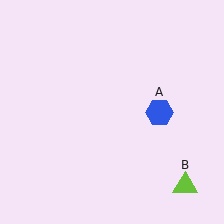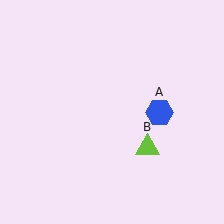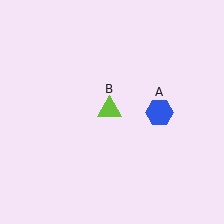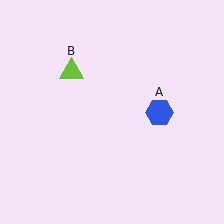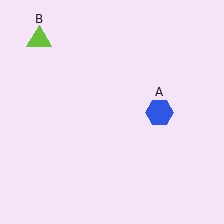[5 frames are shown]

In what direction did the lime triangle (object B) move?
The lime triangle (object B) moved up and to the left.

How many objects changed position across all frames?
1 object changed position: lime triangle (object B).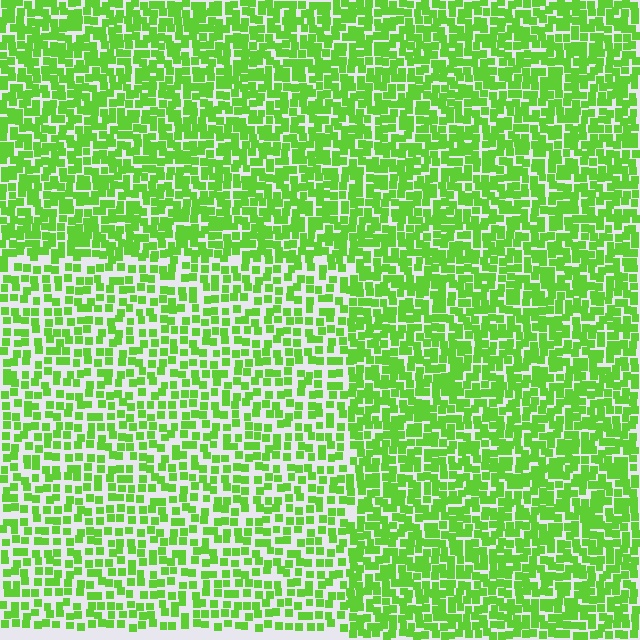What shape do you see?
I see a rectangle.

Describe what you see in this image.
The image contains small lime elements arranged at two different densities. A rectangle-shaped region is visible where the elements are less densely packed than the surrounding area.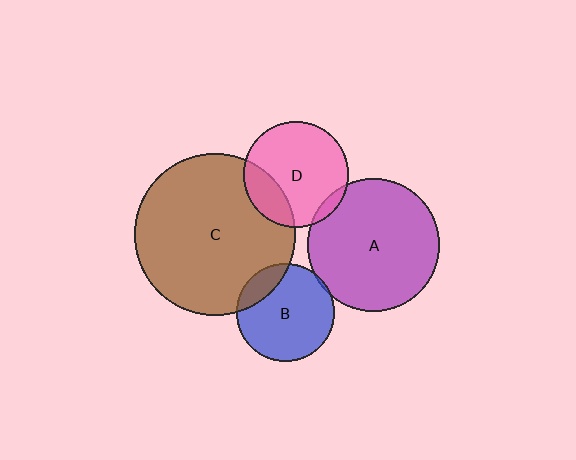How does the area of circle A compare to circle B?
Approximately 1.8 times.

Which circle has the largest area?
Circle C (brown).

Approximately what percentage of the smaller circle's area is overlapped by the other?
Approximately 20%.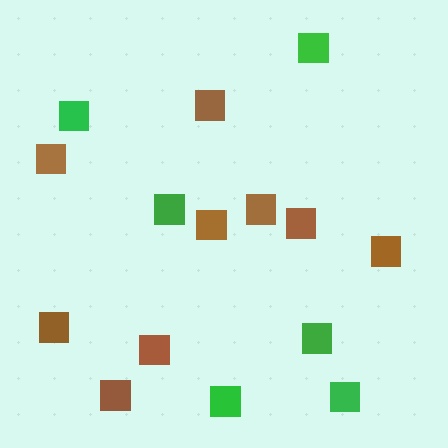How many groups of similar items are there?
There are 2 groups: one group of brown squares (9) and one group of green squares (6).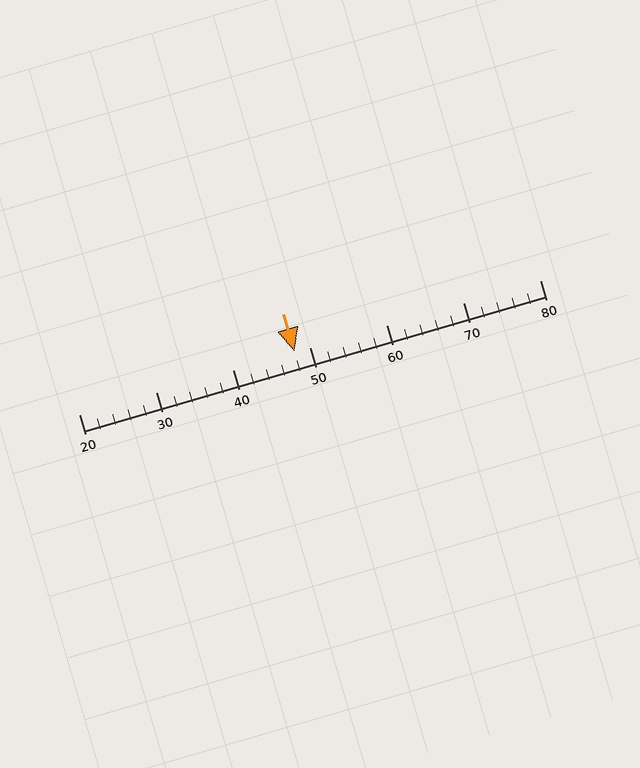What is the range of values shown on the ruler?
The ruler shows values from 20 to 80.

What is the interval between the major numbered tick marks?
The major tick marks are spaced 10 units apart.